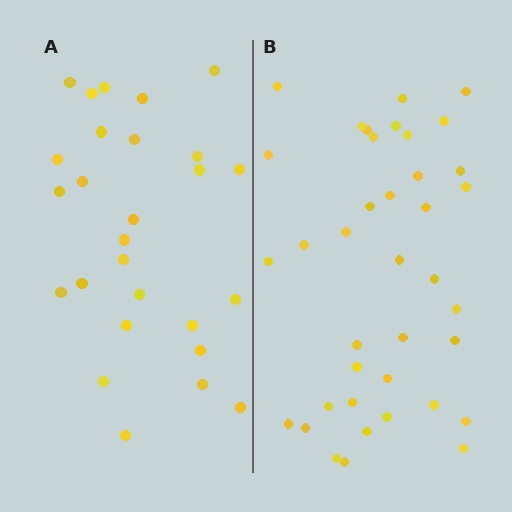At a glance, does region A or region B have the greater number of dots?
Region B (the right region) has more dots.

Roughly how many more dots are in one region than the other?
Region B has roughly 12 or so more dots than region A.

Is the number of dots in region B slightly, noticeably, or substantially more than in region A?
Region B has noticeably more, but not dramatically so. The ratio is roughly 1.4 to 1.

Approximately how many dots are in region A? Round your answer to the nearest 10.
About 30 dots. (The exact count is 27, which rounds to 30.)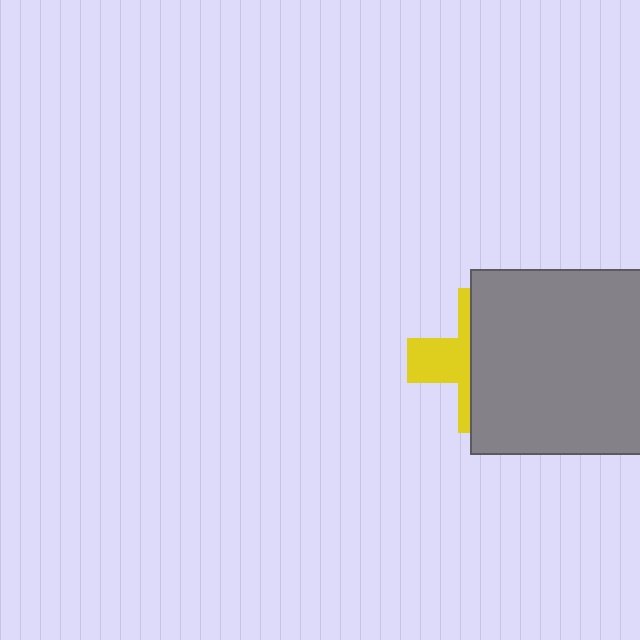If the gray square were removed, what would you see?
You would see the complete yellow cross.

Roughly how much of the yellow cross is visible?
A small part of it is visible (roughly 36%).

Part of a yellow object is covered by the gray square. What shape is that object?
It is a cross.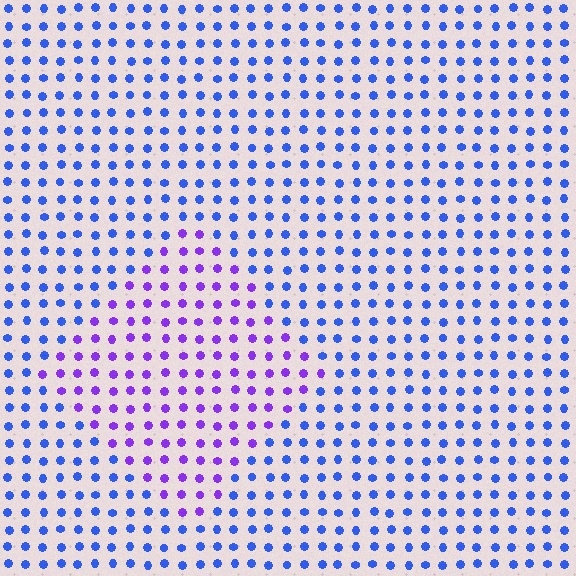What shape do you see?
I see a diamond.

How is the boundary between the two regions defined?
The boundary is defined purely by a slight shift in hue (about 43 degrees). Spacing, size, and orientation are identical on both sides.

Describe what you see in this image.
The image is filled with small blue elements in a uniform arrangement. A diamond-shaped region is visible where the elements are tinted to a slightly different hue, forming a subtle color boundary.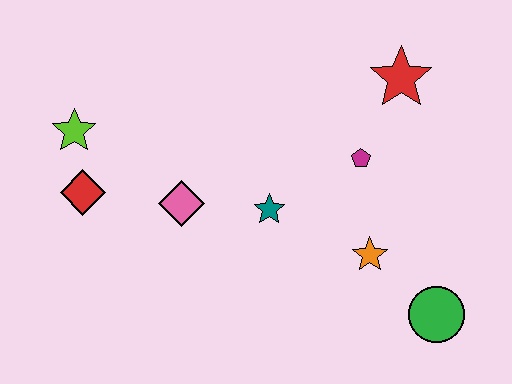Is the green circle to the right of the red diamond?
Yes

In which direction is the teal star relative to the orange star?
The teal star is to the left of the orange star.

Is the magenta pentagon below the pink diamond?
No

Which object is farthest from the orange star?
The lime star is farthest from the orange star.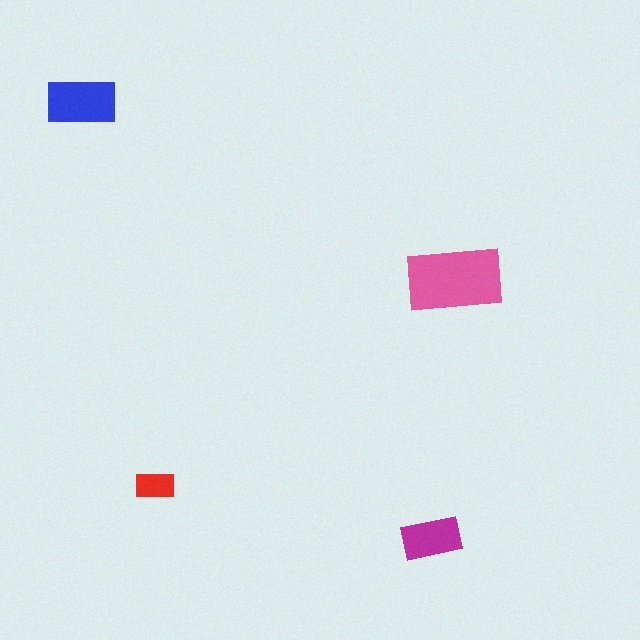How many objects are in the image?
There are 4 objects in the image.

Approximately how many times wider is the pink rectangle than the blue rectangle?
About 1.5 times wider.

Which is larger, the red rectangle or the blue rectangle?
The blue one.